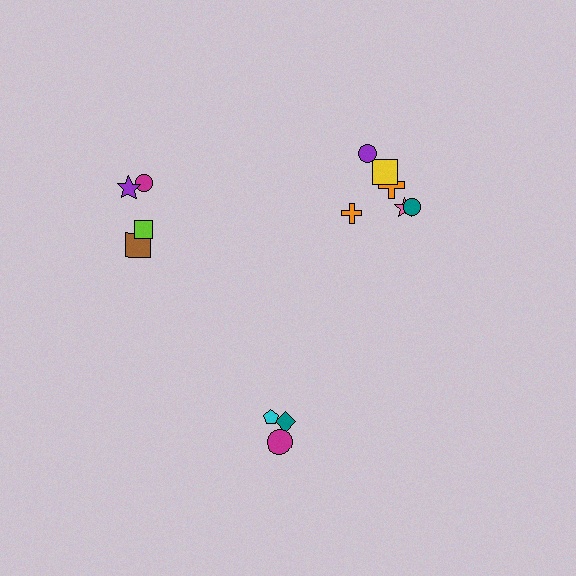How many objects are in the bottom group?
There are 3 objects.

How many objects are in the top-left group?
There are 4 objects.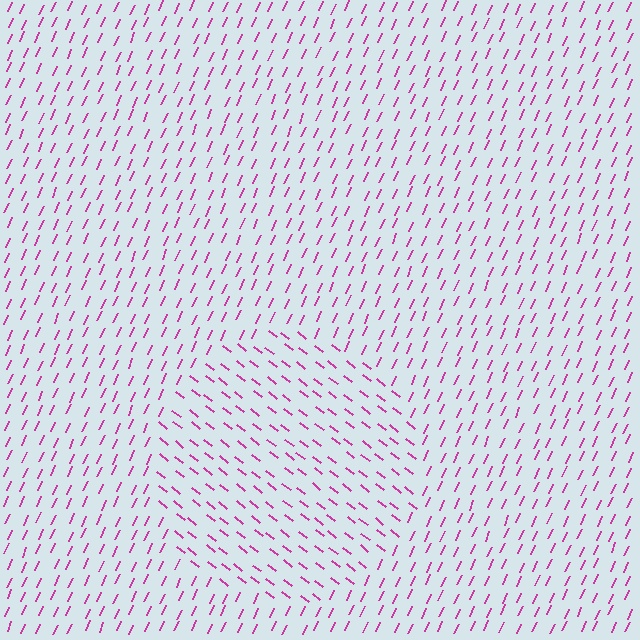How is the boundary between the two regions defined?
The boundary is defined purely by a change in line orientation (approximately 76 degrees difference). All lines are the same color and thickness.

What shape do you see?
I see a circle.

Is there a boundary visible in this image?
Yes, there is a texture boundary formed by a change in line orientation.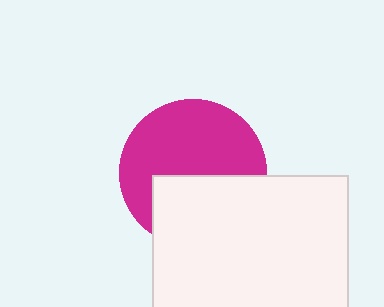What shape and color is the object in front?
The object in front is a white rectangle.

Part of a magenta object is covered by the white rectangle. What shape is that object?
It is a circle.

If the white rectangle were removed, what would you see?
You would see the complete magenta circle.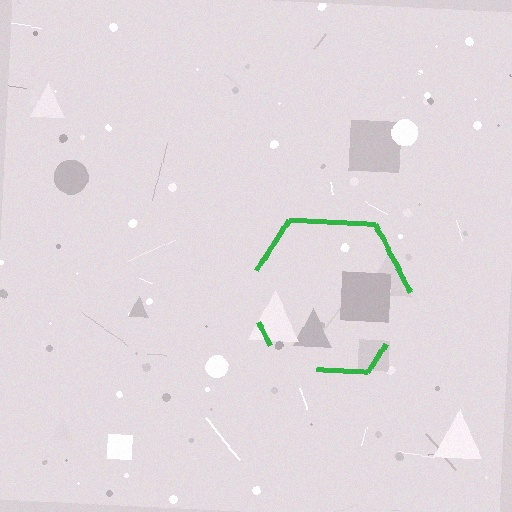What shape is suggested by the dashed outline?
The dashed outline suggests a hexagon.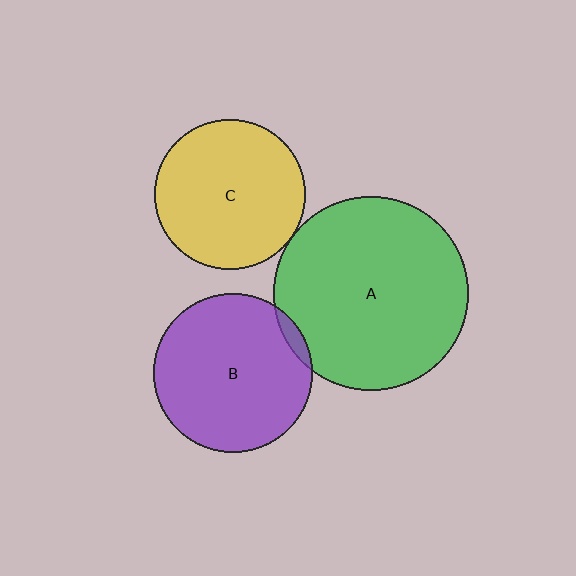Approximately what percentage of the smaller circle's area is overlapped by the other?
Approximately 5%.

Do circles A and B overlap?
Yes.